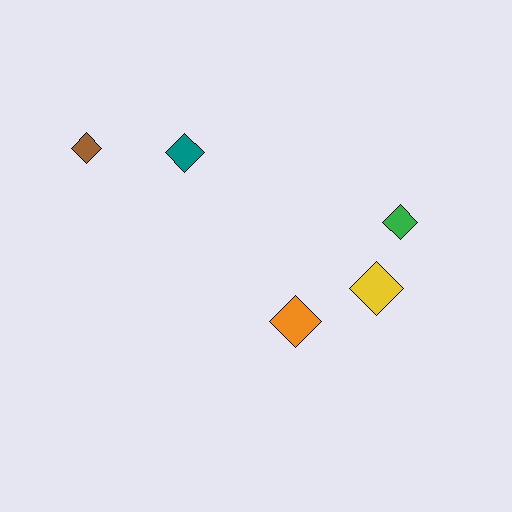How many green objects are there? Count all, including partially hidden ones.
There is 1 green object.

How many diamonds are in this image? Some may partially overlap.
There are 5 diamonds.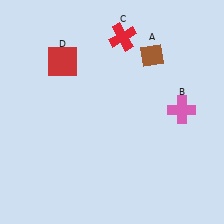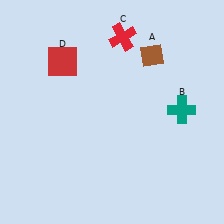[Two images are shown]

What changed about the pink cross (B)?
In Image 1, B is pink. In Image 2, it changed to teal.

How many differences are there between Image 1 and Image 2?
There is 1 difference between the two images.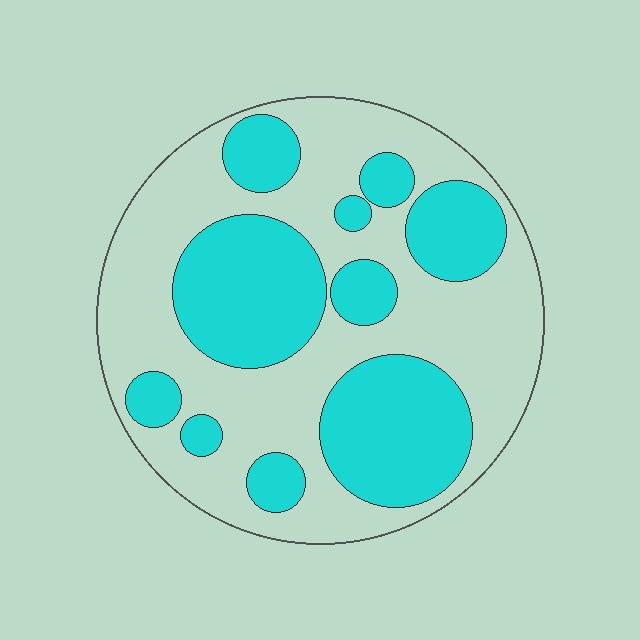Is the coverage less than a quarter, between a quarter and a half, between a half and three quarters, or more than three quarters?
Between a quarter and a half.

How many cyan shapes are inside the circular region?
10.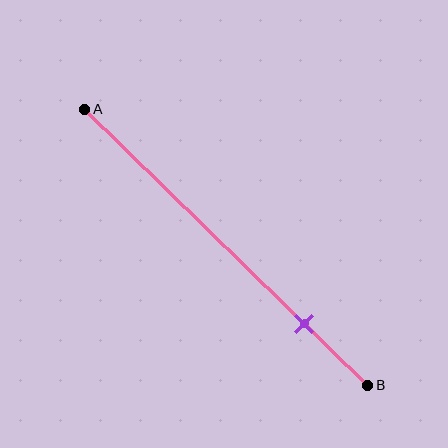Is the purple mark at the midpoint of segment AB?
No, the mark is at about 80% from A, not at the 50% midpoint.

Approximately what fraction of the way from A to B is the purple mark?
The purple mark is approximately 80% of the way from A to B.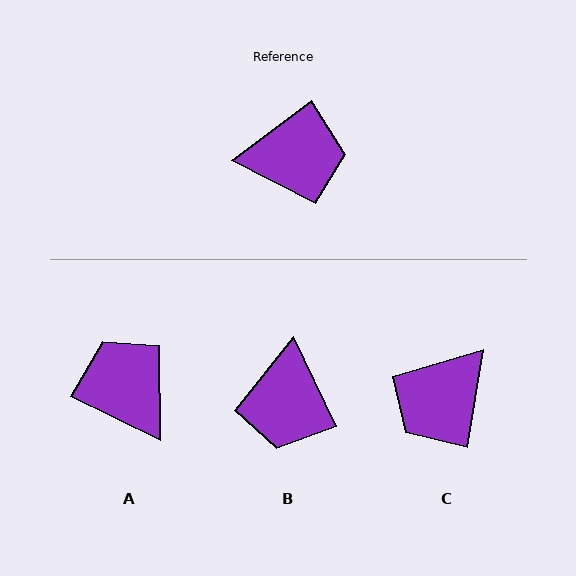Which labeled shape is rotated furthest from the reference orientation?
C, about 136 degrees away.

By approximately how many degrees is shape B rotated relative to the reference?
Approximately 101 degrees clockwise.